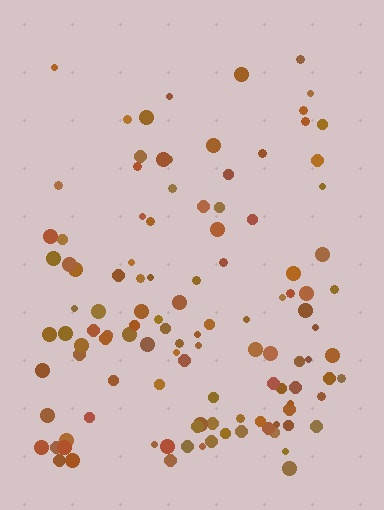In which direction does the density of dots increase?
From top to bottom, with the bottom side densest.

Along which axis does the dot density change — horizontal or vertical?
Vertical.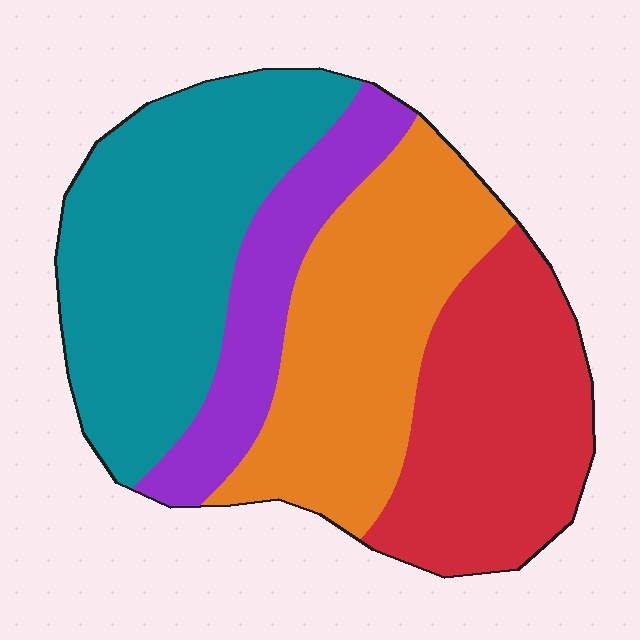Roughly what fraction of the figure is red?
Red covers about 25% of the figure.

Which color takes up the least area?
Purple, at roughly 15%.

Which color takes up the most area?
Teal, at roughly 35%.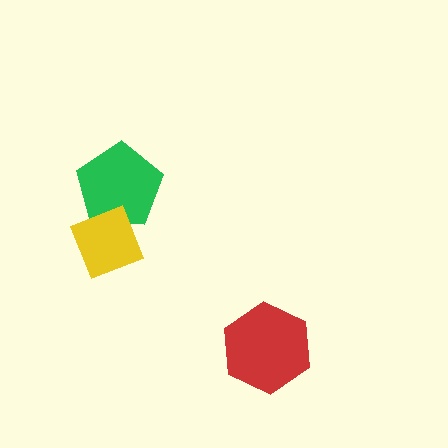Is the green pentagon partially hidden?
Yes, it is partially covered by another shape.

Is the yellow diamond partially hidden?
No, no other shape covers it.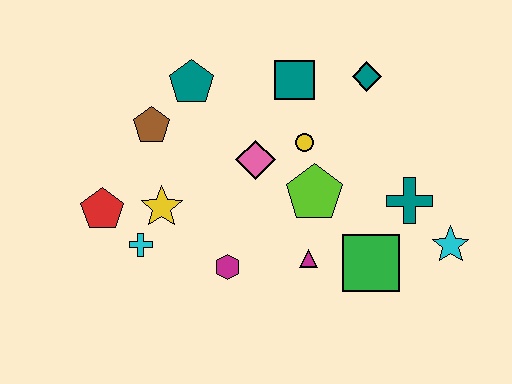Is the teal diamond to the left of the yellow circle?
No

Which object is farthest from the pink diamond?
The cyan star is farthest from the pink diamond.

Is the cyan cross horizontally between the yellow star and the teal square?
No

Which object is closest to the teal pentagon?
The brown pentagon is closest to the teal pentagon.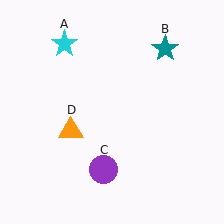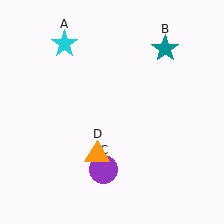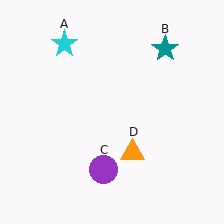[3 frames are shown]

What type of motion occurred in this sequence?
The orange triangle (object D) rotated counterclockwise around the center of the scene.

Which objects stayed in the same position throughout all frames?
Cyan star (object A) and teal star (object B) and purple circle (object C) remained stationary.